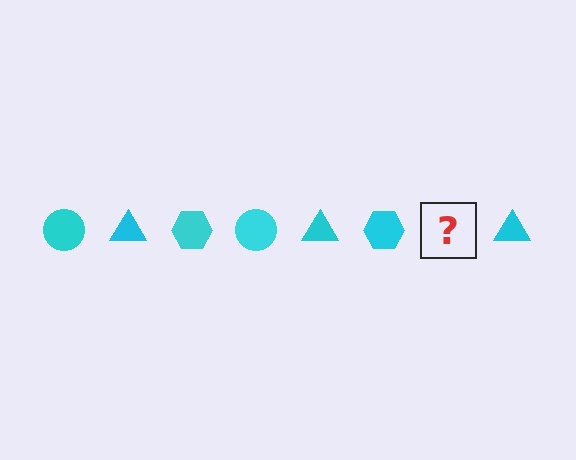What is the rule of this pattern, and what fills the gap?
The rule is that the pattern cycles through circle, triangle, hexagon shapes in cyan. The gap should be filled with a cyan circle.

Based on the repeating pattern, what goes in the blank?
The blank should be a cyan circle.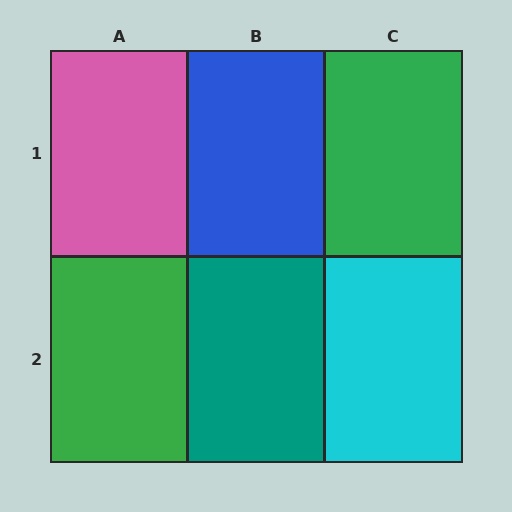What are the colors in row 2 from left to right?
Green, teal, cyan.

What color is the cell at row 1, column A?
Pink.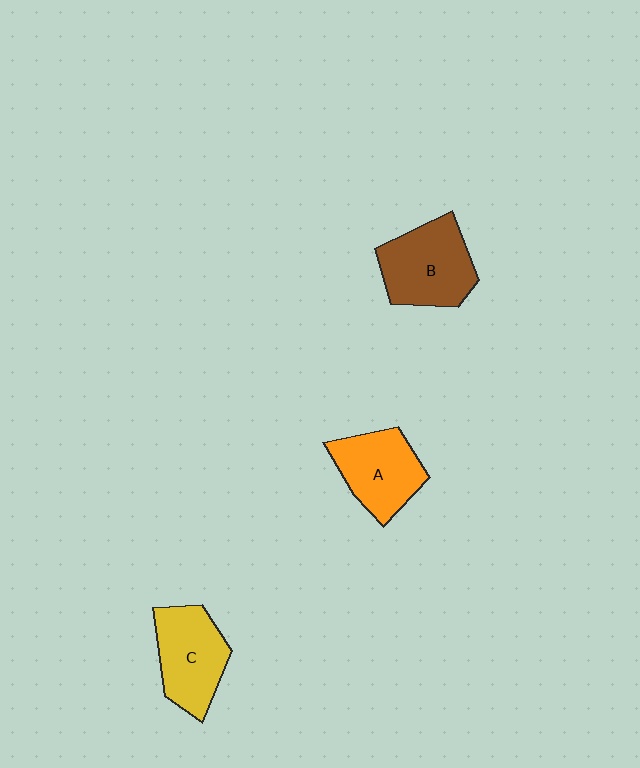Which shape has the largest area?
Shape B (brown).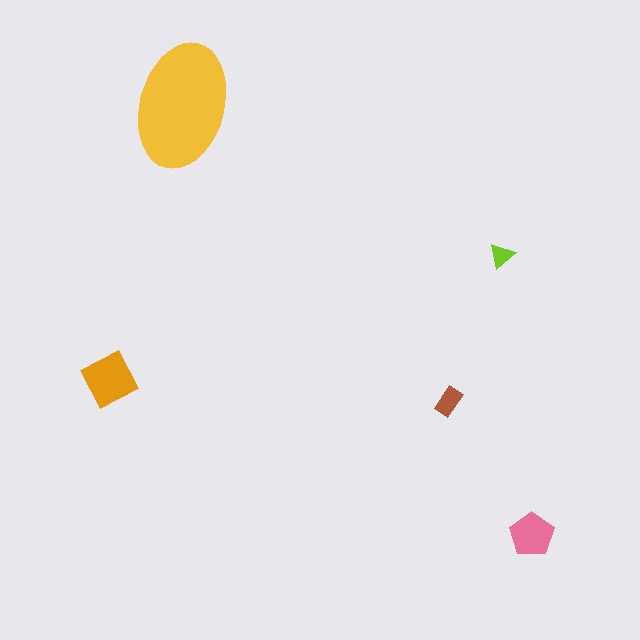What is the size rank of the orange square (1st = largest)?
2nd.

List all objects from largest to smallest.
The yellow ellipse, the orange square, the pink pentagon, the brown rectangle, the lime triangle.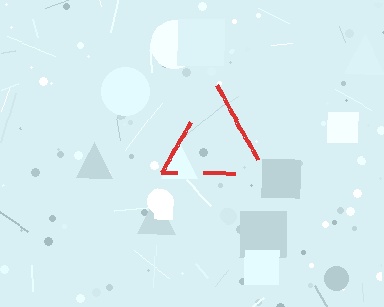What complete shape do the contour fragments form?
The contour fragments form a triangle.